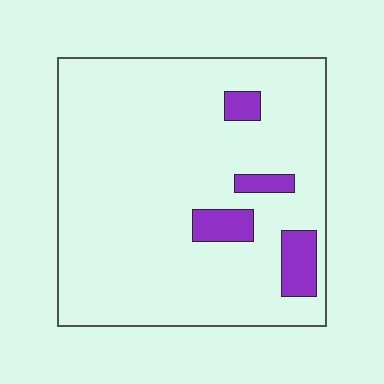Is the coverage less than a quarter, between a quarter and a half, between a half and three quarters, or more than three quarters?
Less than a quarter.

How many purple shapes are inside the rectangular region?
4.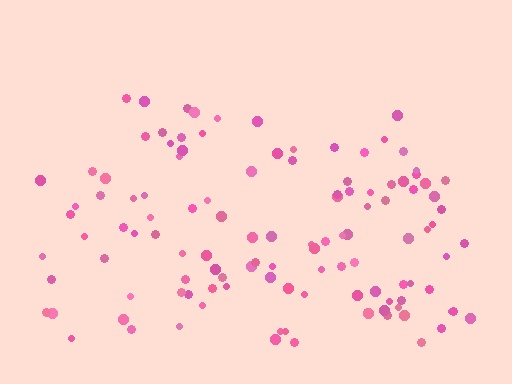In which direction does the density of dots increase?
From top to bottom, with the bottom side densest.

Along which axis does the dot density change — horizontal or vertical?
Vertical.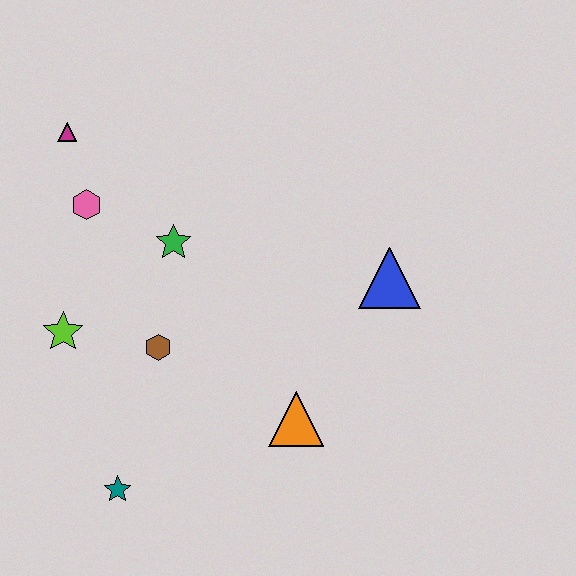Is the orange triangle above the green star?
No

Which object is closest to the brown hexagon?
The lime star is closest to the brown hexagon.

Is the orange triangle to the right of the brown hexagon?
Yes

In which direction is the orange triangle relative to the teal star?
The orange triangle is to the right of the teal star.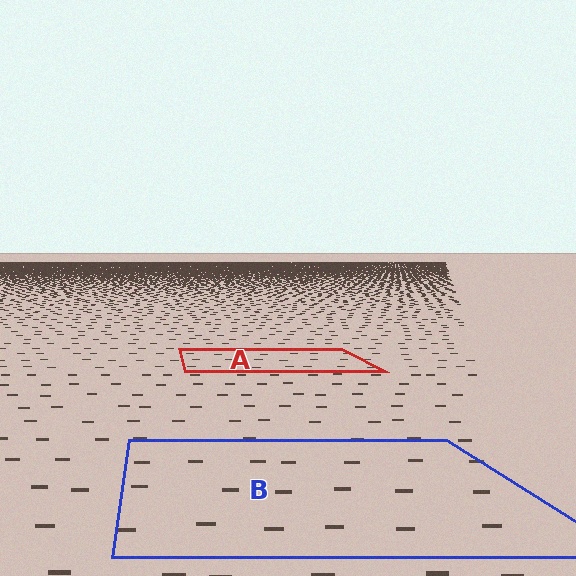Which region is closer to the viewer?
Region B is closer. The texture elements there are larger and more spread out.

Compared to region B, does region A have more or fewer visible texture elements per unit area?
Region A has more texture elements per unit area — they are packed more densely because it is farther away.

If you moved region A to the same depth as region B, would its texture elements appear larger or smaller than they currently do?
They would appear larger. At a closer depth, the same texture elements are projected at a bigger on-screen size.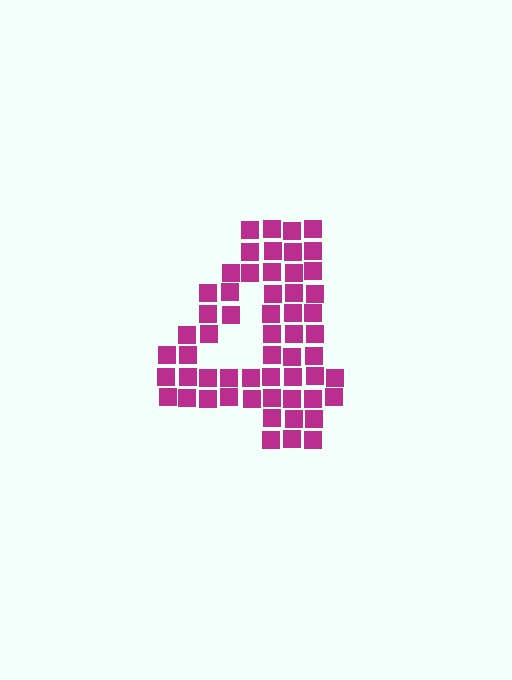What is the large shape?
The large shape is the digit 4.